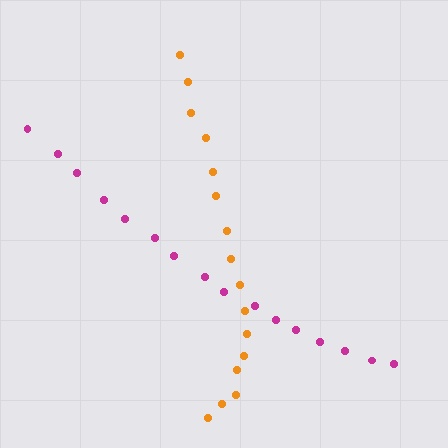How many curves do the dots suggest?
There are 2 distinct paths.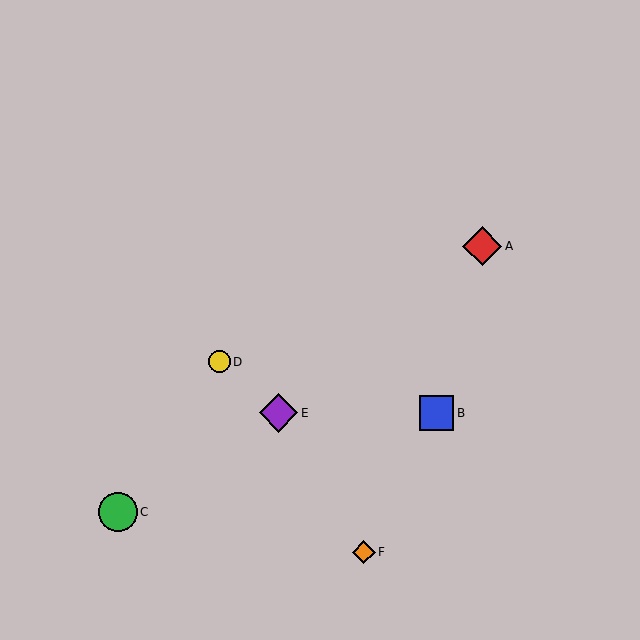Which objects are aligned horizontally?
Objects B, E are aligned horizontally.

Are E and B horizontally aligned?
Yes, both are at y≈413.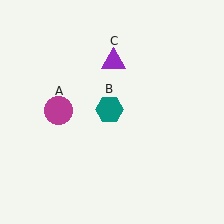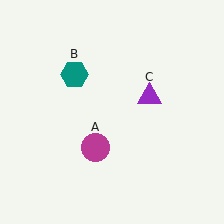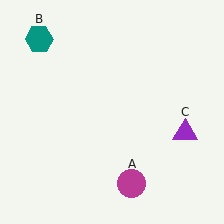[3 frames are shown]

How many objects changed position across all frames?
3 objects changed position: magenta circle (object A), teal hexagon (object B), purple triangle (object C).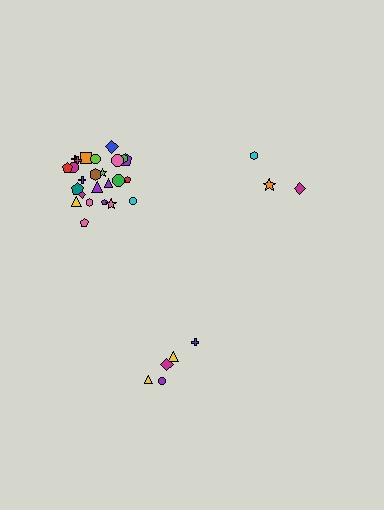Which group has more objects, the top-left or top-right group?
The top-left group.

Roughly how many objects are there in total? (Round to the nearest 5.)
Roughly 35 objects in total.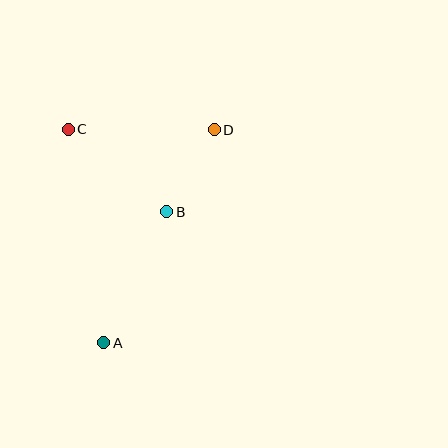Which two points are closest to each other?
Points B and D are closest to each other.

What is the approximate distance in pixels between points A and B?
The distance between A and B is approximately 146 pixels.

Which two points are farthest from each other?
Points A and D are farthest from each other.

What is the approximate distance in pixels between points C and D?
The distance between C and D is approximately 146 pixels.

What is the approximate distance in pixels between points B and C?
The distance between B and C is approximately 129 pixels.